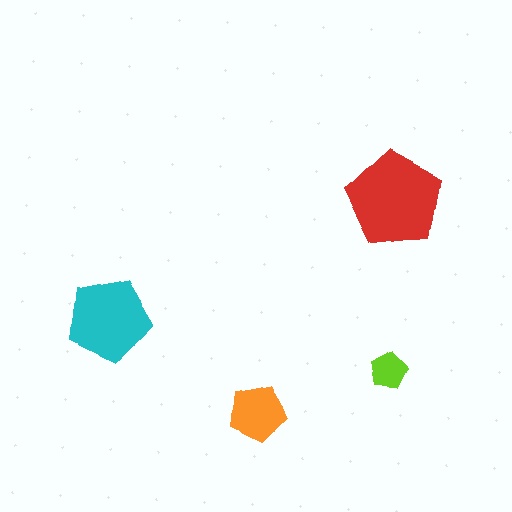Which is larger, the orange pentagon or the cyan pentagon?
The cyan one.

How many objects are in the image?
There are 4 objects in the image.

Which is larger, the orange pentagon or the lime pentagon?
The orange one.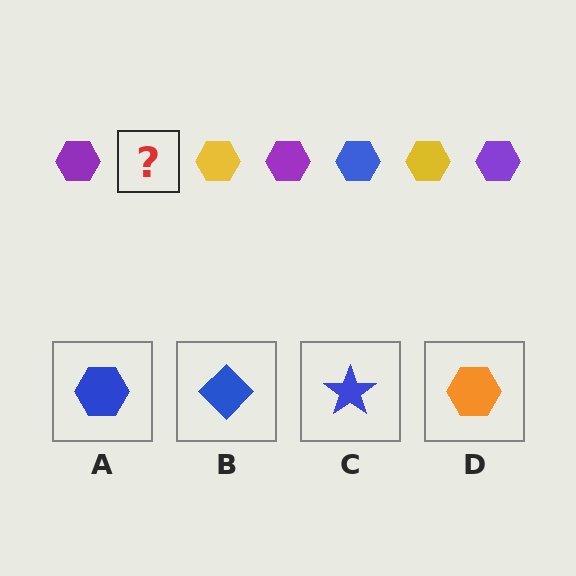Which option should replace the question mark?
Option A.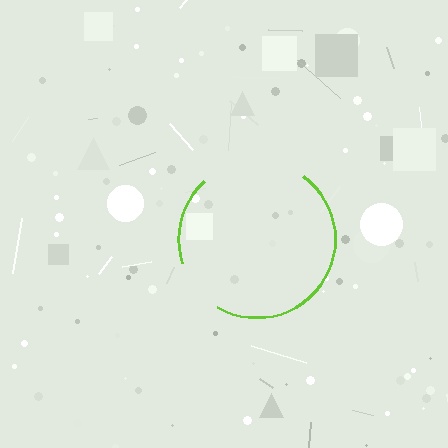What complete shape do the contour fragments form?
The contour fragments form a circle.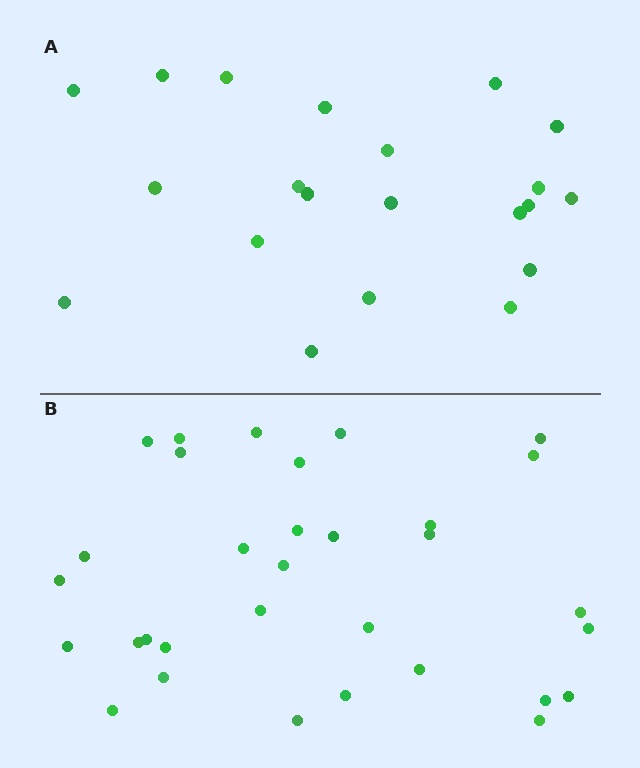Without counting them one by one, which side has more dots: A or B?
Region B (the bottom region) has more dots.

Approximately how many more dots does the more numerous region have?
Region B has roughly 12 or so more dots than region A.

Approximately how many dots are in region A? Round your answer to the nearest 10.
About 20 dots. (The exact count is 21, which rounds to 20.)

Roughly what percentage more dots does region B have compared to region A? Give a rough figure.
About 50% more.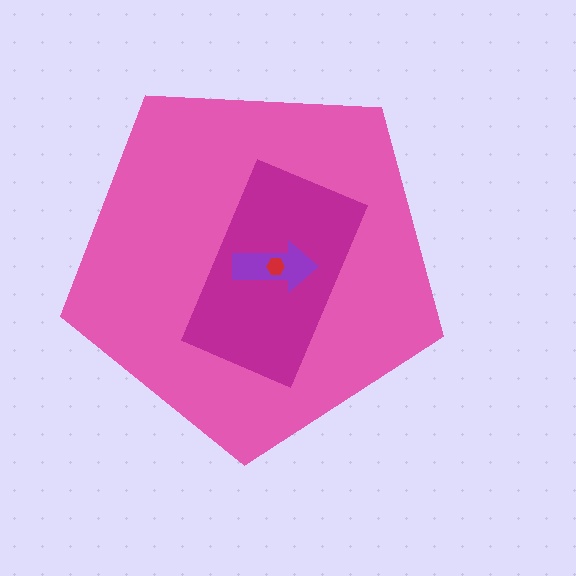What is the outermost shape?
The pink pentagon.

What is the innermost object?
The red hexagon.